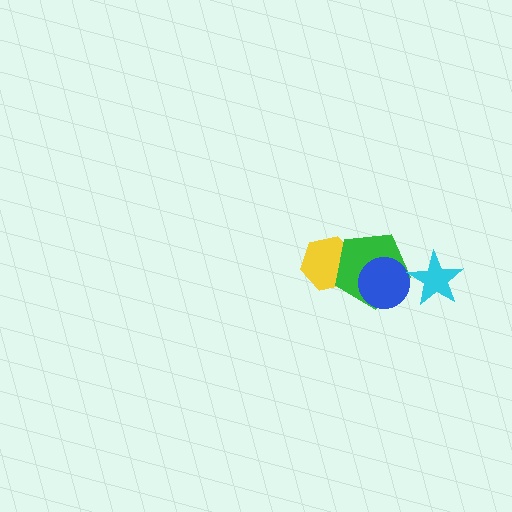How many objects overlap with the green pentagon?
2 objects overlap with the green pentagon.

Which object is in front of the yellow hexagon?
The green pentagon is in front of the yellow hexagon.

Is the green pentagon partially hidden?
Yes, it is partially covered by another shape.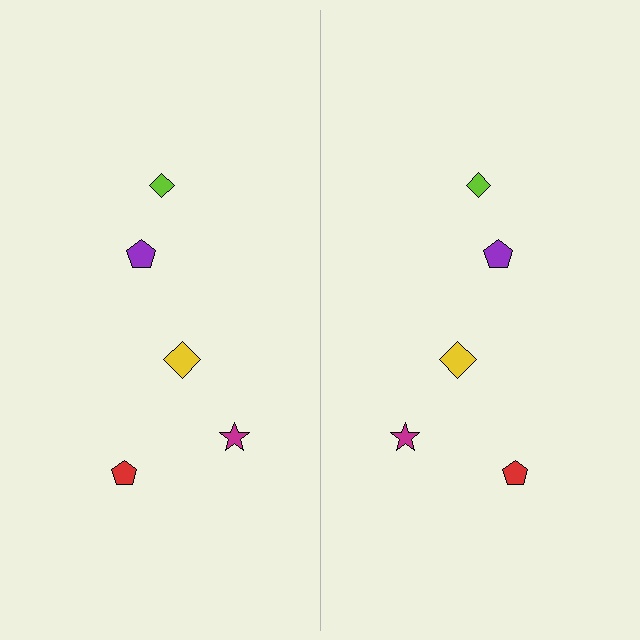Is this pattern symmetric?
Yes, this pattern has bilateral (reflection) symmetry.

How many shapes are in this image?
There are 10 shapes in this image.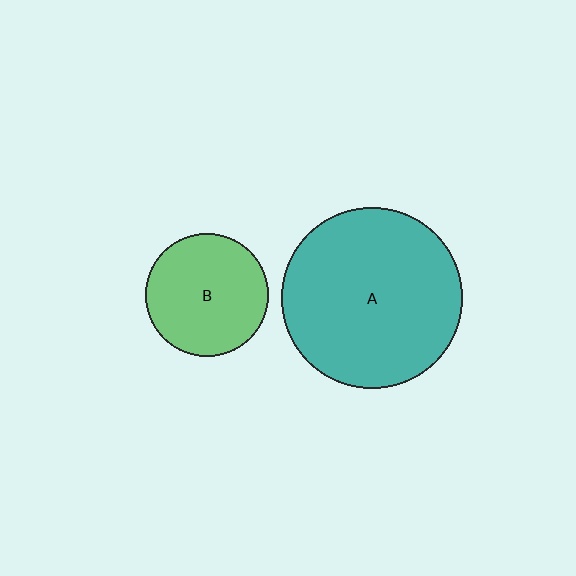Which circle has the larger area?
Circle A (teal).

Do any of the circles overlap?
No, none of the circles overlap.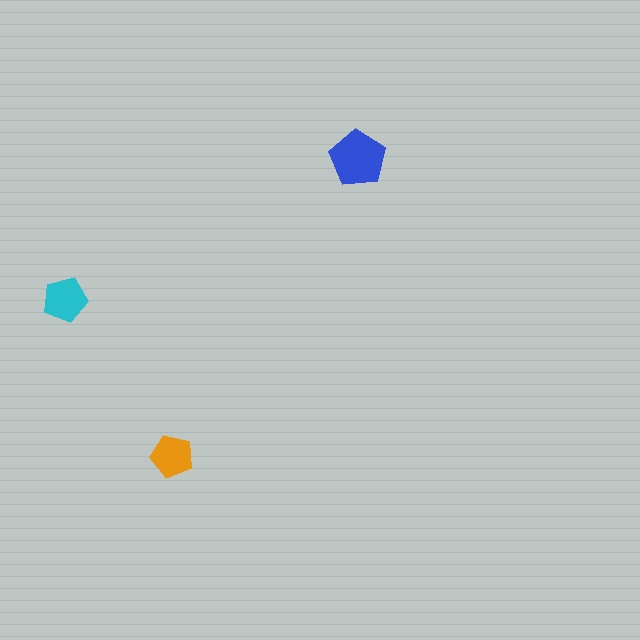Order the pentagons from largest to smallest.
the blue one, the cyan one, the orange one.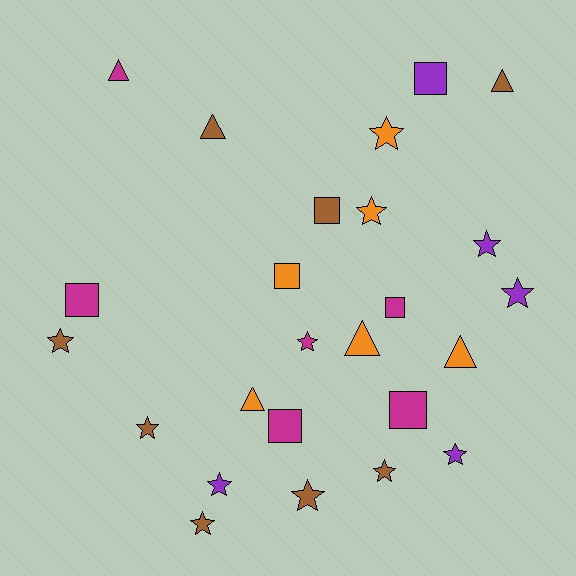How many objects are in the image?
There are 25 objects.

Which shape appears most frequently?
Star, with 12 objects.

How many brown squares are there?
There is 1 brown square.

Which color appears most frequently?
Brown, with 8 objects.